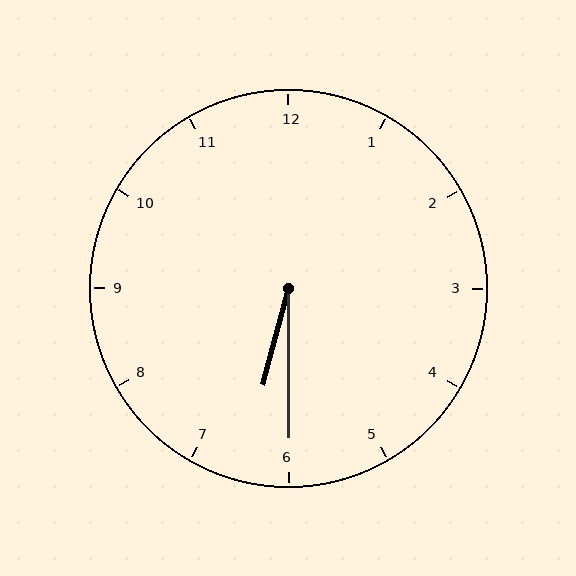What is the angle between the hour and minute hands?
Approximately 15 degrees.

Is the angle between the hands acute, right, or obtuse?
It is acute.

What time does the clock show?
6:30.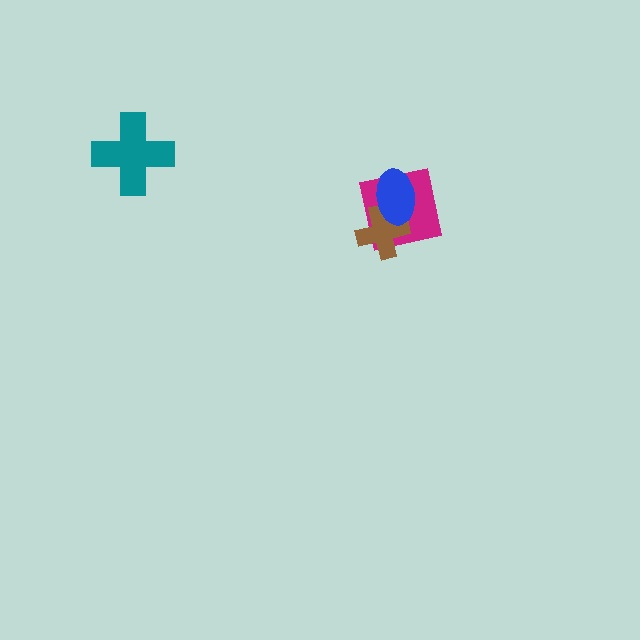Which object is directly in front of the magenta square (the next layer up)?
The brown cross is directly in front of the magenta square.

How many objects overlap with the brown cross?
2 objects overlap with the brown cross.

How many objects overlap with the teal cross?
0 objects overlap with the teal cross.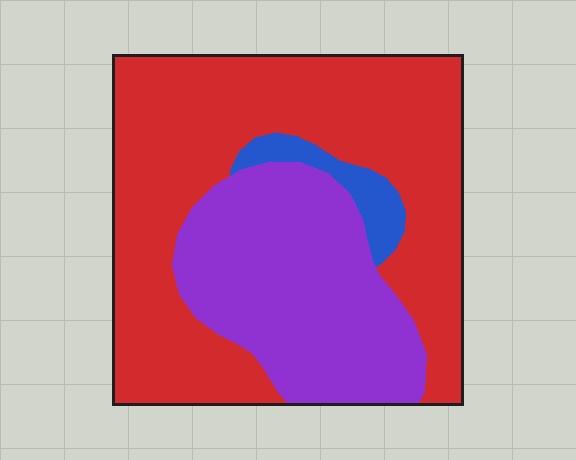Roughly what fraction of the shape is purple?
Purple covers roughly 35% of the shape.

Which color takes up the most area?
Red, at roughly 60%.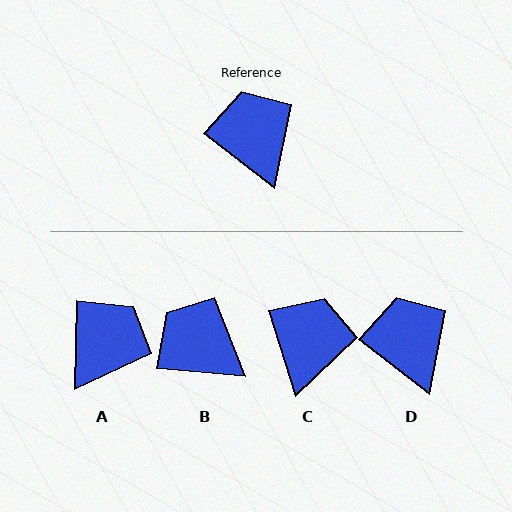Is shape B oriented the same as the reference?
No, it is off by about 33 degrees.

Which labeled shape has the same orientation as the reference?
D.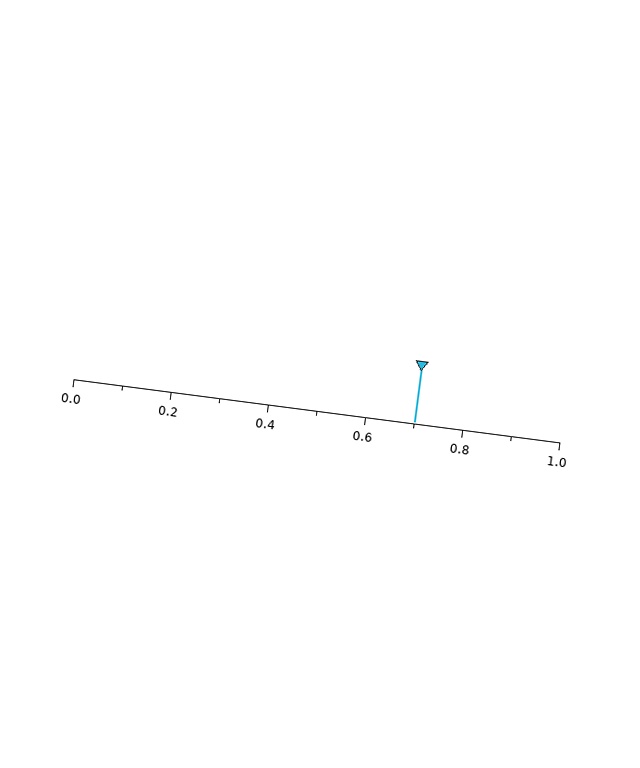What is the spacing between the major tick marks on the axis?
The major ticks are spaced 0.2 apart.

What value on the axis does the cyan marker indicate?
The marker indicates approximately 0.7.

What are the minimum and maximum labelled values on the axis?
The axis runs from 0.0 to 1.0.